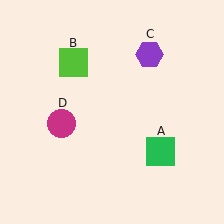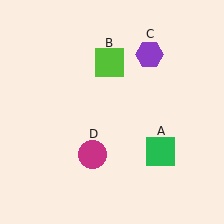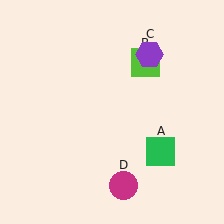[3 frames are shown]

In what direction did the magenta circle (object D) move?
The magenta circle (object D) moved down and to the right.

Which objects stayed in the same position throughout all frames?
Green square (object A) and purple hexagon (object C) remained stationary.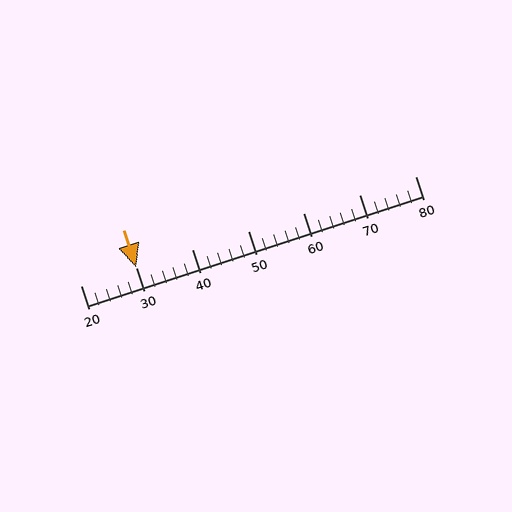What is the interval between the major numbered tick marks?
The major tick marks are spaced 10 units apart.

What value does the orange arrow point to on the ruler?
The orange arrow points to approximately 30.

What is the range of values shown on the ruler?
The ruler shows values from 20 to 80.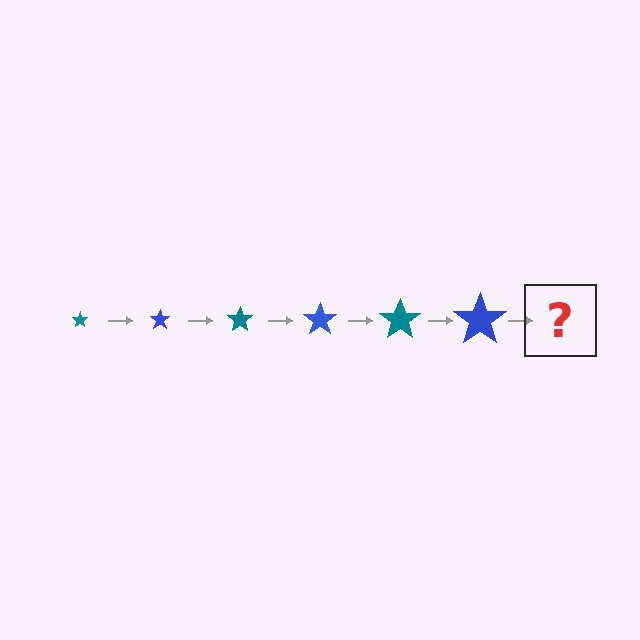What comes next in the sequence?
The next element should be a teal star, larger than the previous one.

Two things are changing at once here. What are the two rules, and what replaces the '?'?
The two rules are that the star grows larger each step and the color cycles through teal and blue. The '?' should be a teal star, larger than the previous one.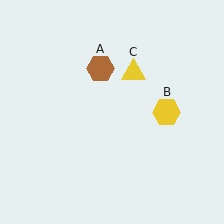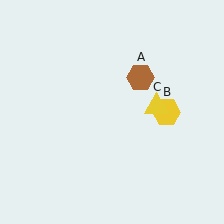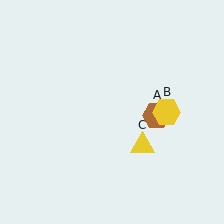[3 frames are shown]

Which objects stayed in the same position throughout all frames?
Yellow hexagon (object B) remained stationary.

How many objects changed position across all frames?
2 objects changed position: brown hexagon (object A), yellow triangle (object C).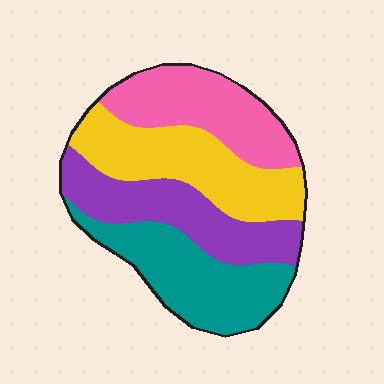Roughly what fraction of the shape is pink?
Pink takes up about one quarter (1/4) of the shape.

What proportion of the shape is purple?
Purple covers 24% of the shape.